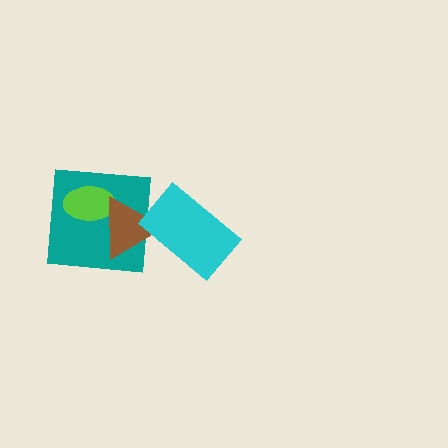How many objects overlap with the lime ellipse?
2 objects overlap with the lime ellipse.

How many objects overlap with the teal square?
2 objects overlap with the teal square.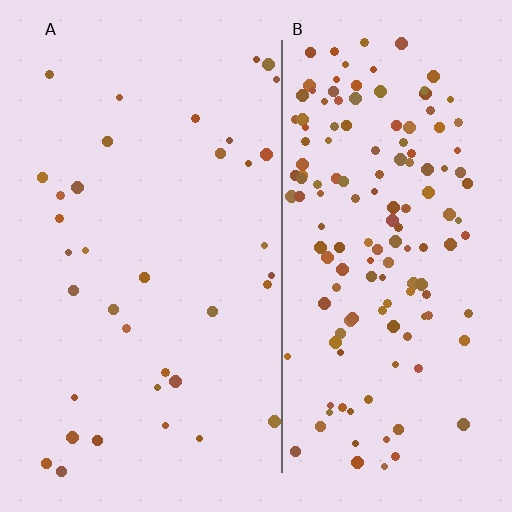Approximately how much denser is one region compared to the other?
Approximately 4.1× — region B over region A.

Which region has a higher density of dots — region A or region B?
B (the right).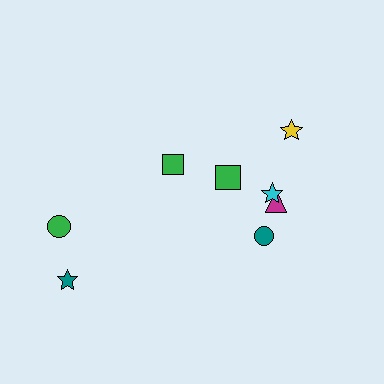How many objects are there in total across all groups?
There are 8 objects.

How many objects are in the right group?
There are 5 objects.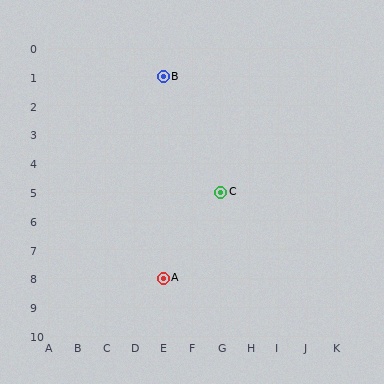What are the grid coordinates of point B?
Point B is at grid coordinates (E, 1).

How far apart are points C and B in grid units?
Points C and B are 2 columns and 4 rows apart (about 4.5 grid units diagonally).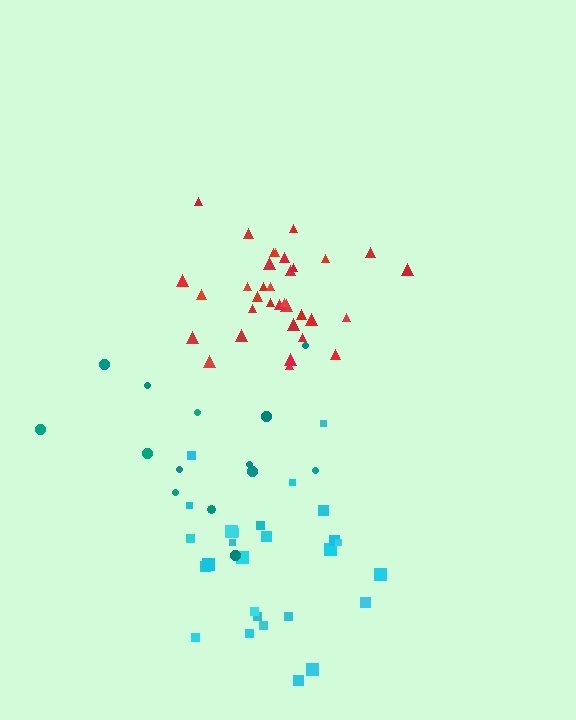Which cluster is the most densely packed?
Red.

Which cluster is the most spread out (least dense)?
Teal.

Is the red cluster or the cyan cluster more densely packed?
Red.